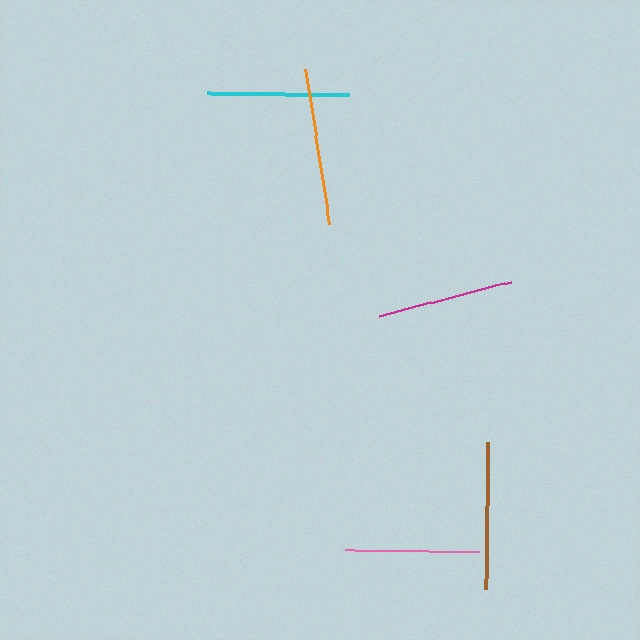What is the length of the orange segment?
The orange segment is approximately 157 pixels long.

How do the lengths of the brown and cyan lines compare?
The brown and cyan lines are approximately the same length.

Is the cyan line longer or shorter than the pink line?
The cyan line is longer than the pink line.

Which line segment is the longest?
The orange line is the longest at approximately 157 pixels.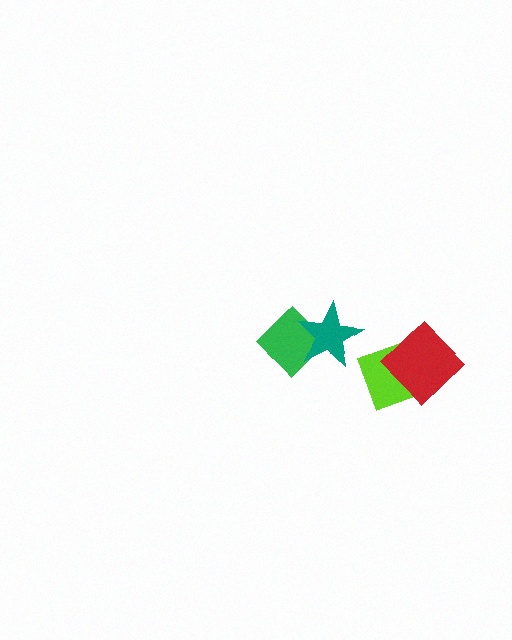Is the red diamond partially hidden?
No, no other shape covers it.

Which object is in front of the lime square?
The red diamond is in front of the lime square.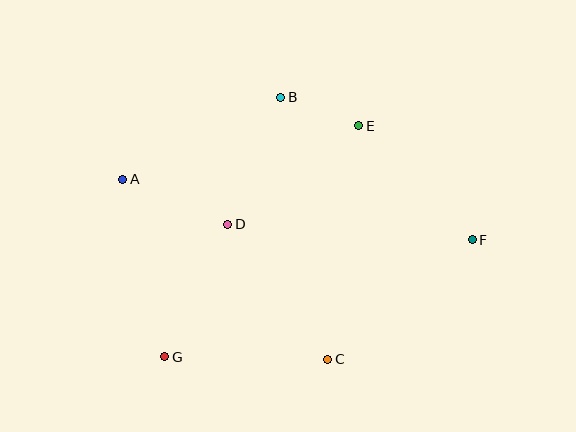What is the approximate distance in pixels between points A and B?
The distance between A and B is approximately 178 pixels.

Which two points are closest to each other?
Points B and E are closest to each other.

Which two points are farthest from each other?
Points A and F are farthest from each other.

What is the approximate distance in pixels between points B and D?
The distance between B and D is approximately 137 pixels.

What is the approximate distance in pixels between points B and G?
The distance between B and G is approximately 284 pixels.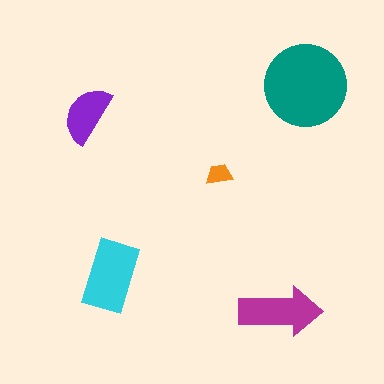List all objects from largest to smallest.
The teal circle, the cyan rectangle, the magenta arrow, the purple semicircle, the orange trapezoid.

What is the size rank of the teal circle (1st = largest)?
1st.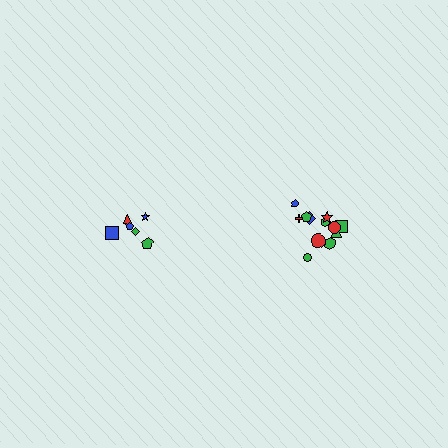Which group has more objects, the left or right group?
The right group.